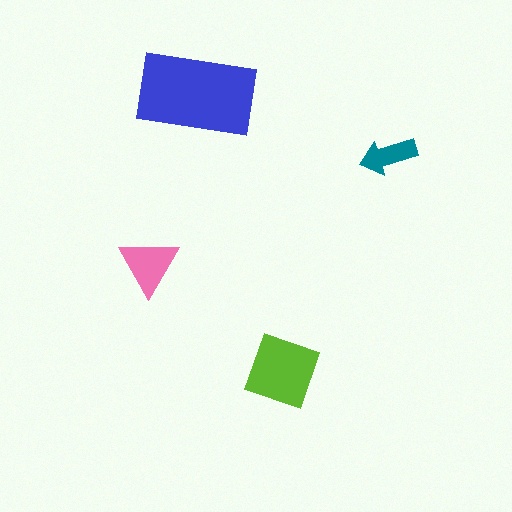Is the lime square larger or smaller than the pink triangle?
Larger.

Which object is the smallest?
The teal arrow.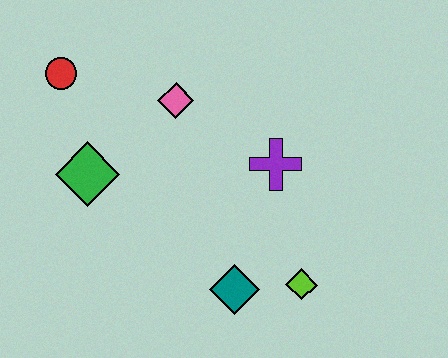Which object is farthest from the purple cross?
The red circle is farthest from the purple cross.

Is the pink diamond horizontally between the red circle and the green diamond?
No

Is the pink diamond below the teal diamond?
No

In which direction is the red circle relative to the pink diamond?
The red circle is to the left of the pink diamond.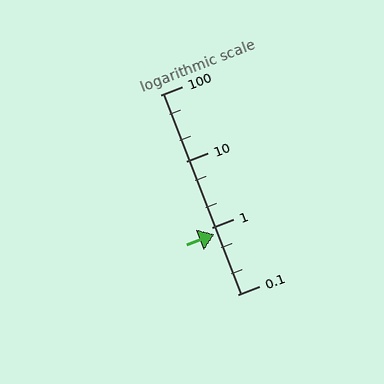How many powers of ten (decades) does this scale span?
The scale spans 3 decades, from 0.1 to 100.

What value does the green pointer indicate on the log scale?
The pointer indicates approximately 0.81.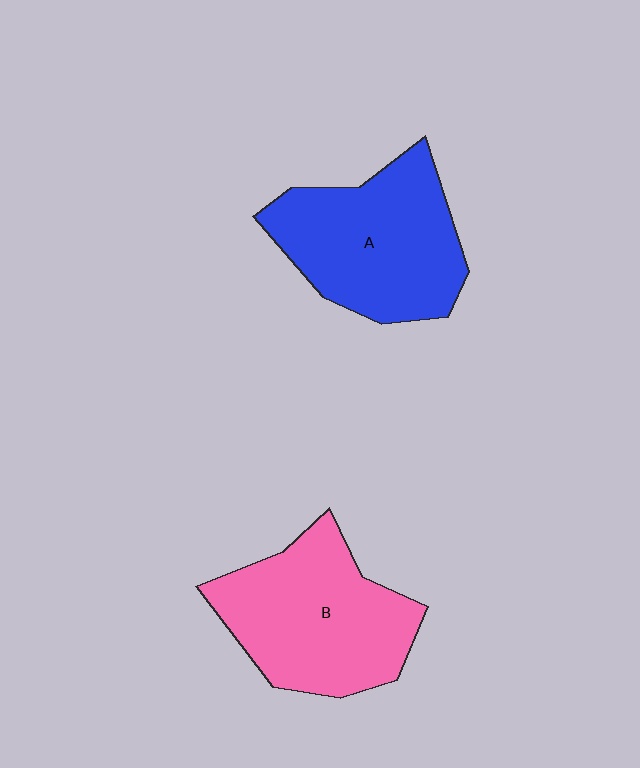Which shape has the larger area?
Shape B (pink).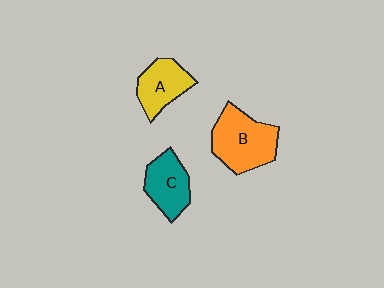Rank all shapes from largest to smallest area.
From largest to smallest: B (orange), C (teal), A (yellow).